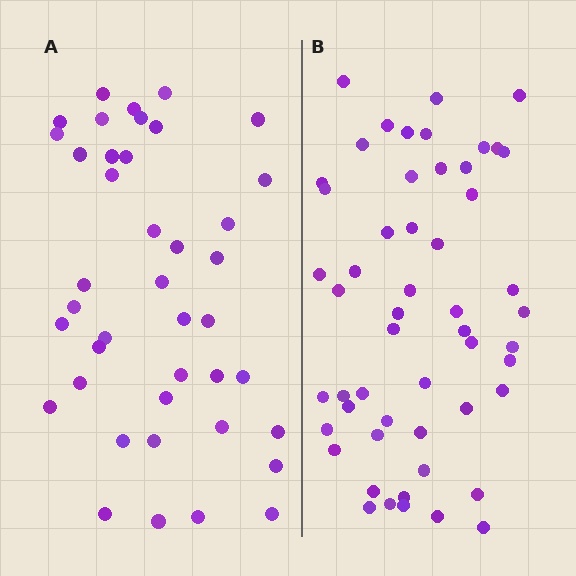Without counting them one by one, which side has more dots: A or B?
Region B (the right region) has more dots.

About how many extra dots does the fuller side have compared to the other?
Region B has roughly 12 or so more dots than region A.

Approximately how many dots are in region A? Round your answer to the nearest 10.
About 40 dots. (The exact count is 41, which rounds to 40.)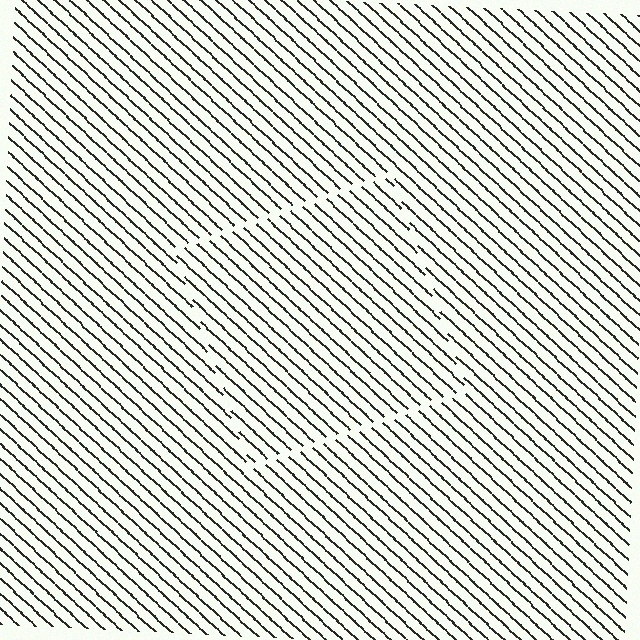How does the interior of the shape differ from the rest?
The interior of the shape contains the same grating, shifted by half a period — the contour is defined by the phase discontinuity where line-ends from the inner and outer gratings abut.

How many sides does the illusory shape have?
4 sides — the line-ends trace a square.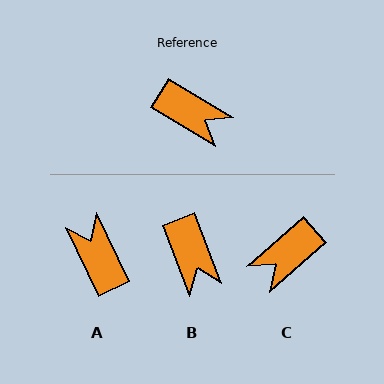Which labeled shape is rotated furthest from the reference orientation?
A, about 147 degrees away.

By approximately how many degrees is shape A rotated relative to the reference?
Approximately 147 degrees counter-clockwise.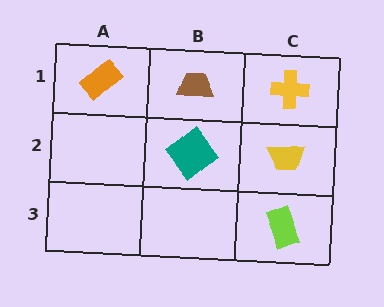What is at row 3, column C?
A lime rectangle.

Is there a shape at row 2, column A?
No, that cell is empty.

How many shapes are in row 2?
2 shapes.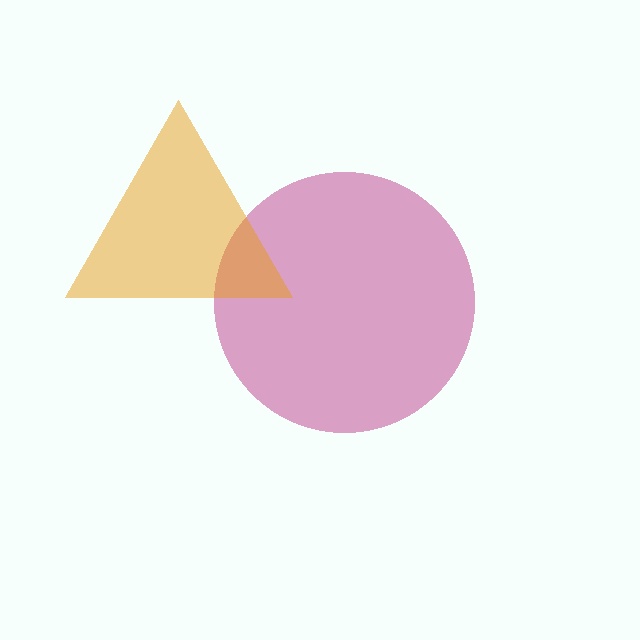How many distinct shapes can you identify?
There are 2 distinct shapes: a magenta circle, an orange triangle.